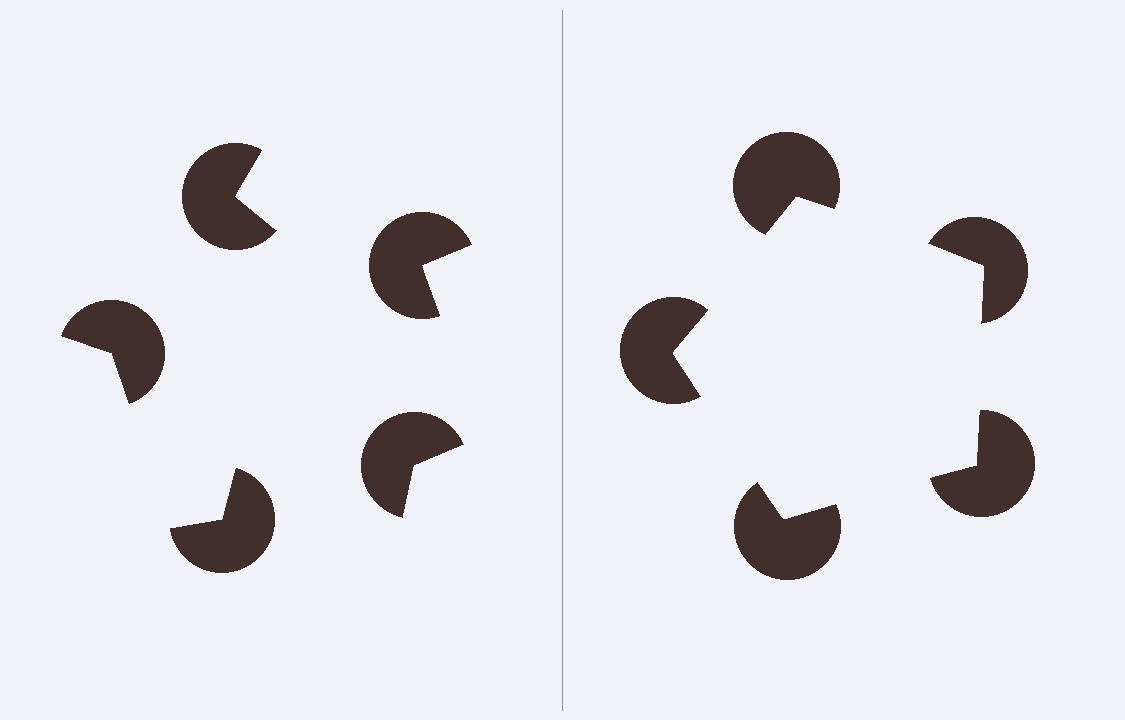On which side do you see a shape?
An illusory pentagon appears on the right side. On the left side the wedge cuts are rotated, so no coherent shape forms.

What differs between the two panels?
The pac-man discs are positioned identically on both sides; only the wedge orientations differ. On the right they align to a pentagon; on the left they are misaligned.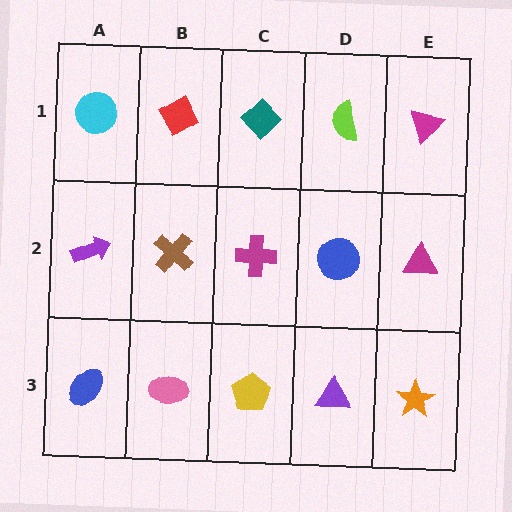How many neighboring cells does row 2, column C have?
4.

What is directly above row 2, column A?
A cyan circle.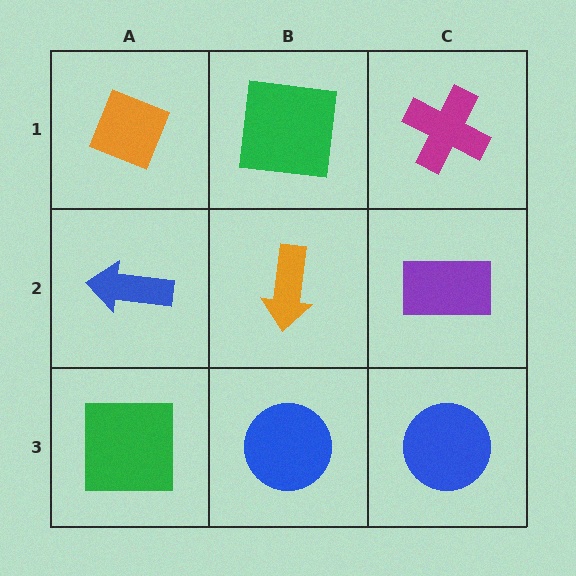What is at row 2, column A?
A blue arrow.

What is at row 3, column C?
A blue circle.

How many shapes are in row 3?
3 shapes.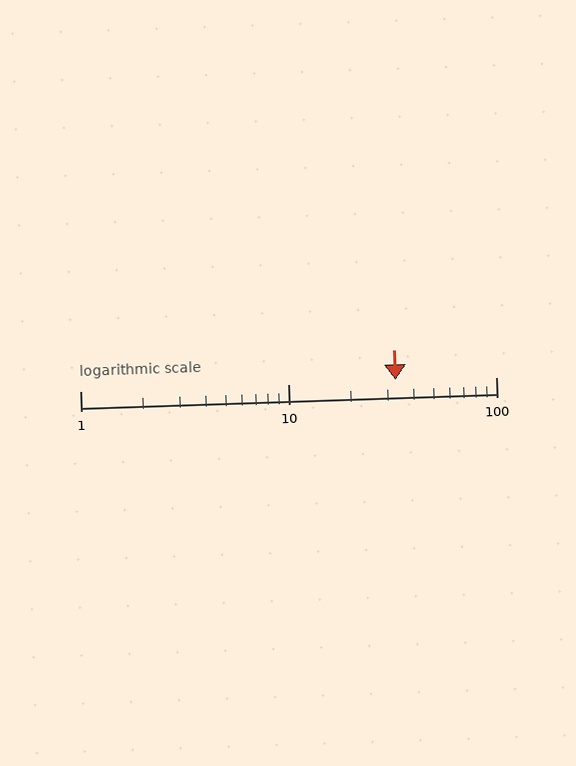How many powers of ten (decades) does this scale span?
The scale spans 2 decades, from 1 to 100.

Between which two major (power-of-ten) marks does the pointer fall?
The pointer is between 10 and 100.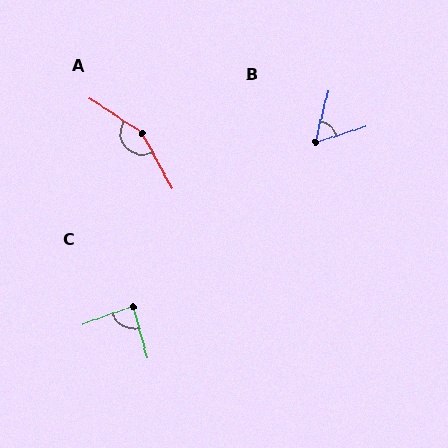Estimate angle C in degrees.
Approximately 85 degrees.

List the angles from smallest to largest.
B (58°), C (85°), A (152°).